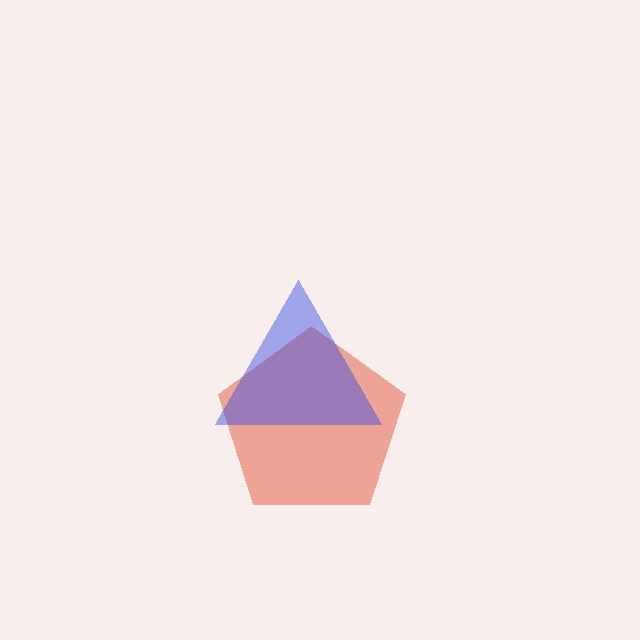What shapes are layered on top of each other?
The layered shapes are: a red pentagon, a blue triangle.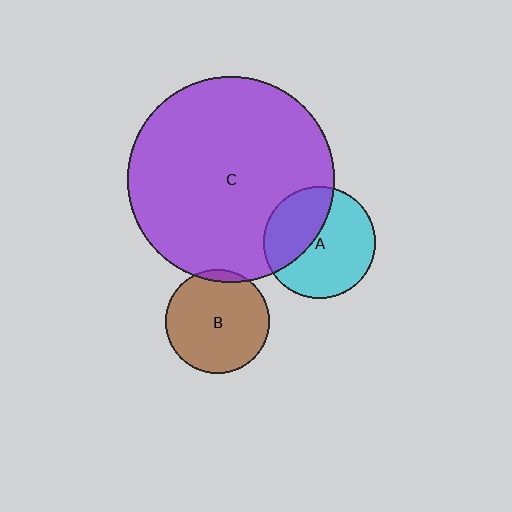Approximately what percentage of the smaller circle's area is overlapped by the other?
Approximately 5%.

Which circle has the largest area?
Circle C (purple).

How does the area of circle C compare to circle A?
Approximately 3.4 times.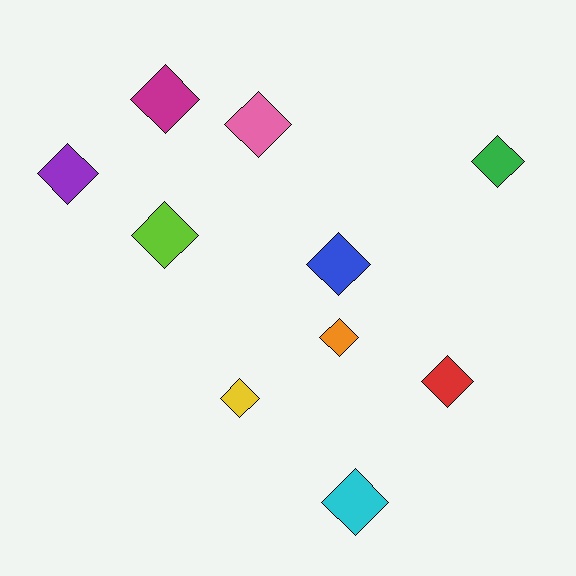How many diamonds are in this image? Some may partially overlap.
There are 10 diamonds.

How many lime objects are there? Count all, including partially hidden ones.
There is 1 lime object.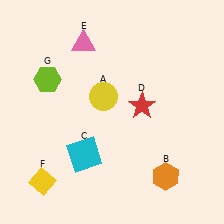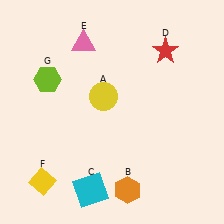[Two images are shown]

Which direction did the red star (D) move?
The red star (D) moved up.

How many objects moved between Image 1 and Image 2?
3 objects moved between the two images.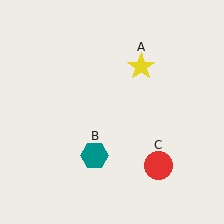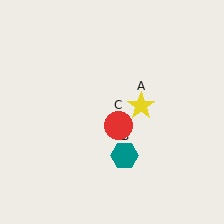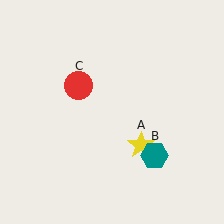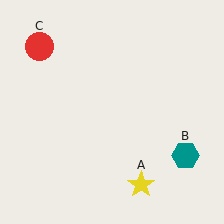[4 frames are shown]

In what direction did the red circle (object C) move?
The red circle (object C) moved up and to the left.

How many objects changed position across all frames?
3 objects changed position: yellow star (object A), teal hexagon (object B), red circle (object C).